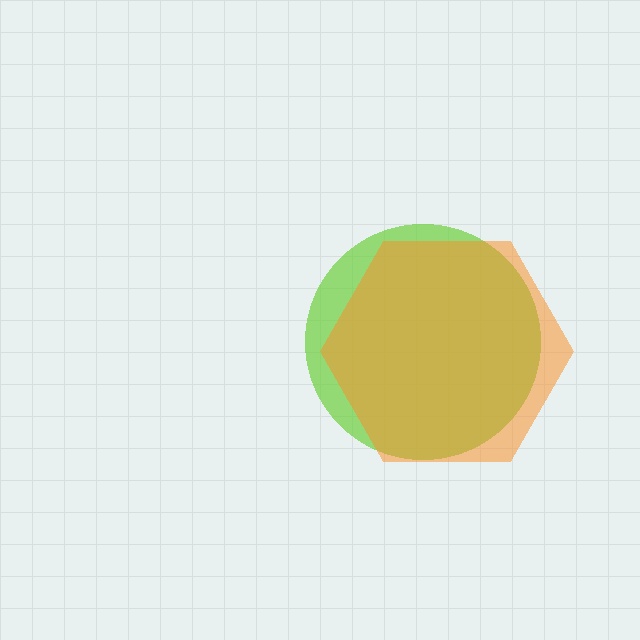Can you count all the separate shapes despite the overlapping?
Yes, there are 2 separate shapes.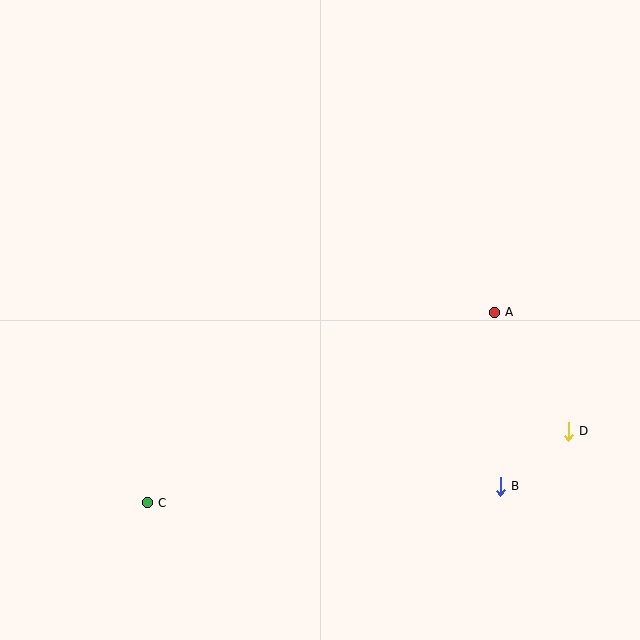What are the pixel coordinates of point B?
Point B is at (500, 486).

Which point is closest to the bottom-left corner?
Point C is closest to the bottom-left corner.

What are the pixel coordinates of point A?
Point A is at (494, 312).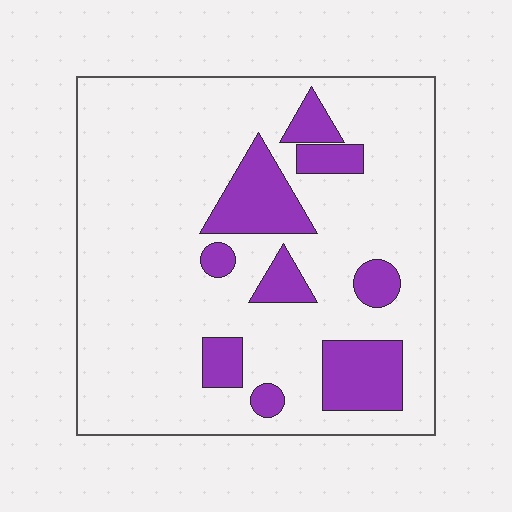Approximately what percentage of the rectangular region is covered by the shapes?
Approximately 20%.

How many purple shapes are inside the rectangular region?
9.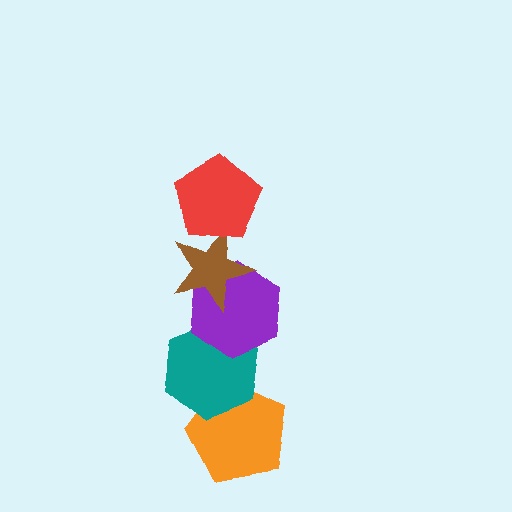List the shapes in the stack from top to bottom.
From top to bottom: the red pentagon, the brown star, the purple hexagon, the teal hexagon, the orange pentagon.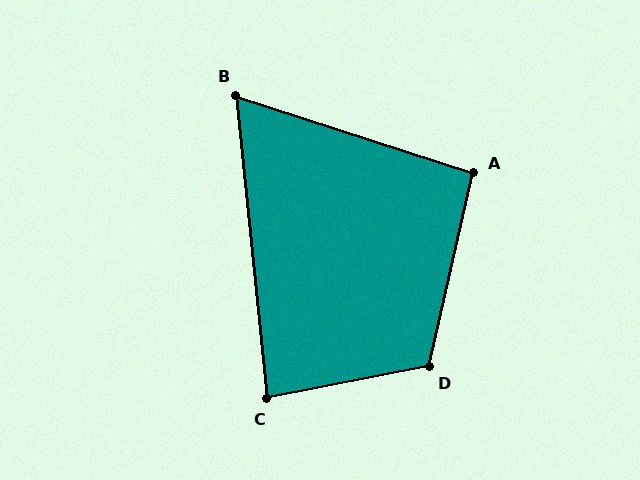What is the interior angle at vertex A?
Approximately 95 degrees (obtuse).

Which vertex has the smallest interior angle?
B, at approximately 66 degrees.